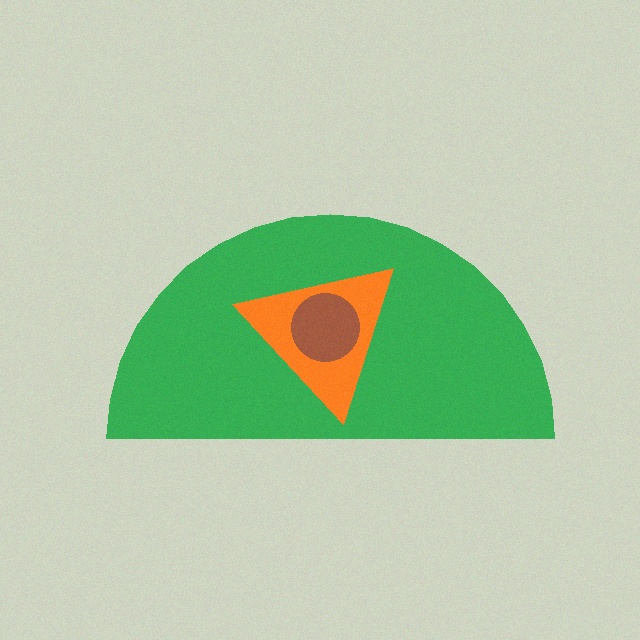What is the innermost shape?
The brown circle.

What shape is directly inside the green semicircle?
The orange triangle.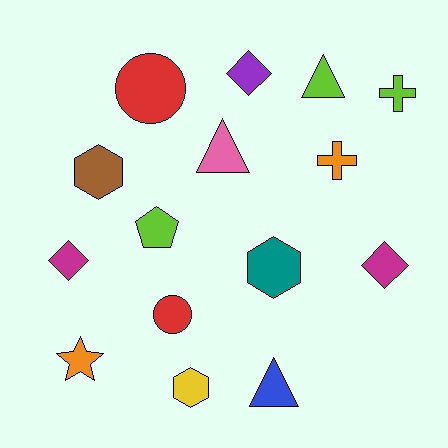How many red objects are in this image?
There are 2 red objects.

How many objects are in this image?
There are 15 objects.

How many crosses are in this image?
There are 2 crosses.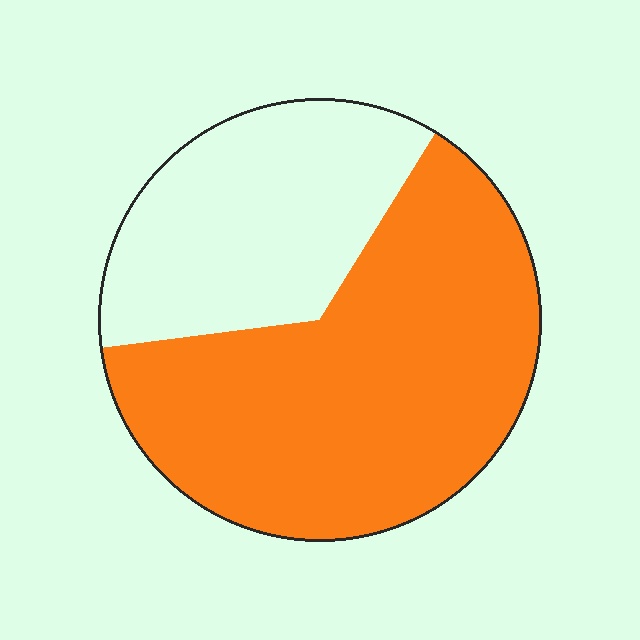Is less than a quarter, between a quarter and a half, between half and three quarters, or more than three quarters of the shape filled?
Between half and three quarters.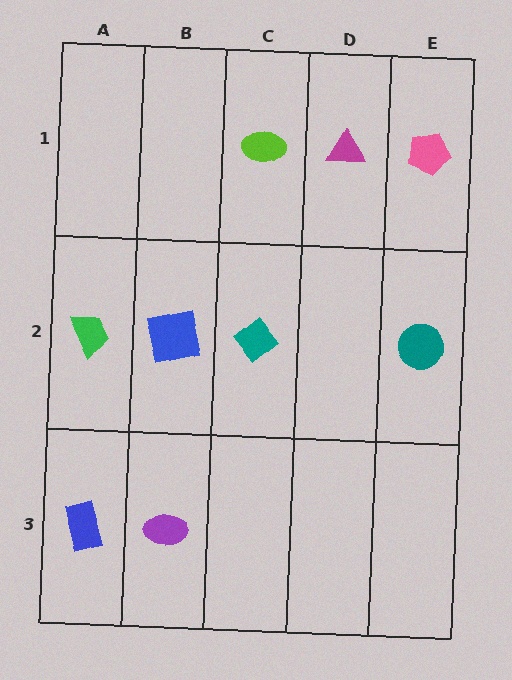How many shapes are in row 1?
3 shapes.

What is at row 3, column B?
A purple ellipse.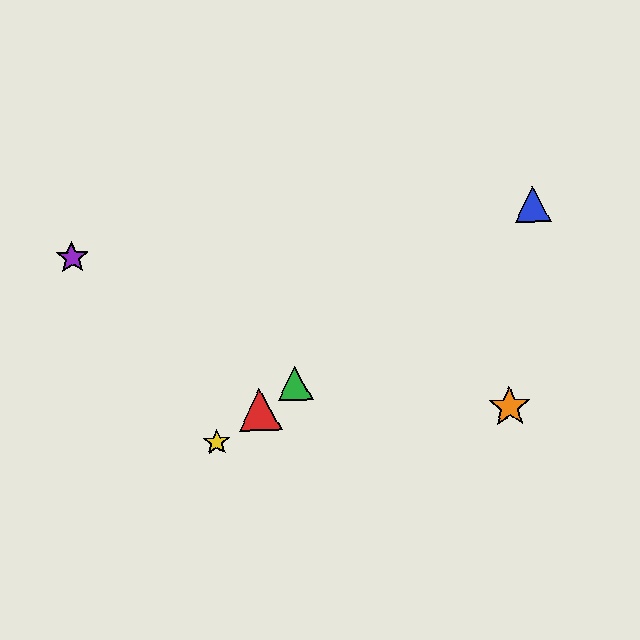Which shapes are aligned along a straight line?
The red triangle, the blue triangle, the green triangle, the yellow star are aligned along a straight line.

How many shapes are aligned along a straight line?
4 shapes (the red triangle, the blue triangle, the green triangle, the yellow star) are aligned along a straight line.